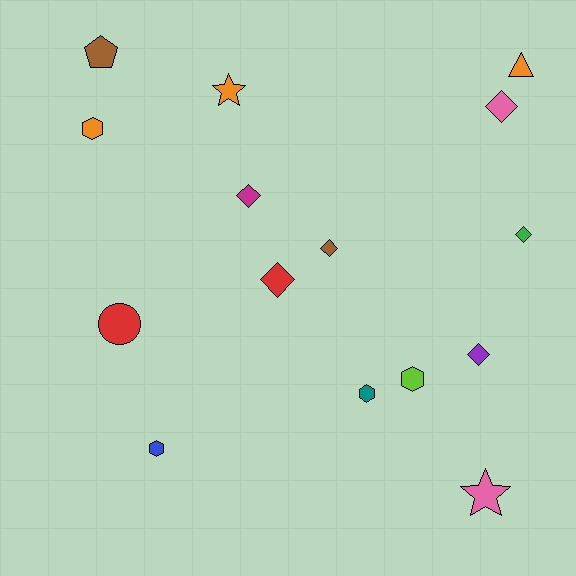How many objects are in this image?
There are 15 objects.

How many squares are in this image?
There are no squares.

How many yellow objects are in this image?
There are no yellow objects.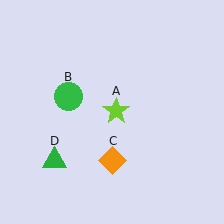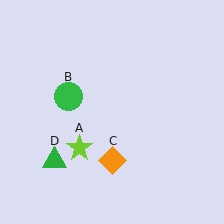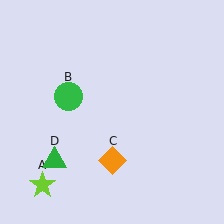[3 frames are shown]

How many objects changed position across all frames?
1 object changed position: lime star (object A).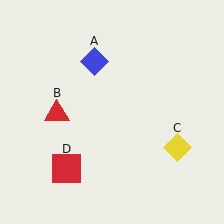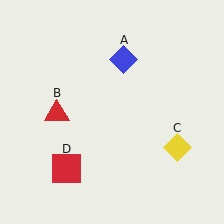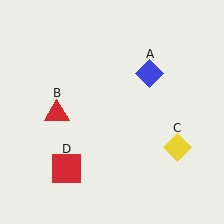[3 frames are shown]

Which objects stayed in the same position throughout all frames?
Red triangle (object B) and yellow diamond (object C) and red square (object D) remained stationary.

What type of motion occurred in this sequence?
The blue diamond (object A) rotated clockwise around the center of the scene.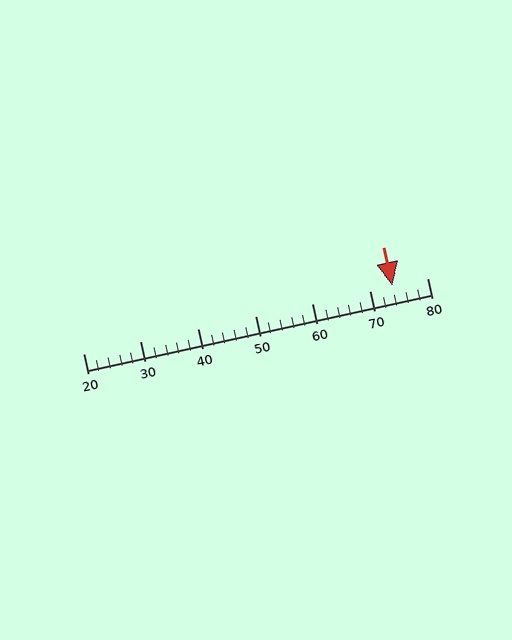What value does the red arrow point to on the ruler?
The red arrow points to approximately 74.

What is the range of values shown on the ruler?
The ruler shows values from 20 to 80.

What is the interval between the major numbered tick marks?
The major tick marks are spaced 10 units apart.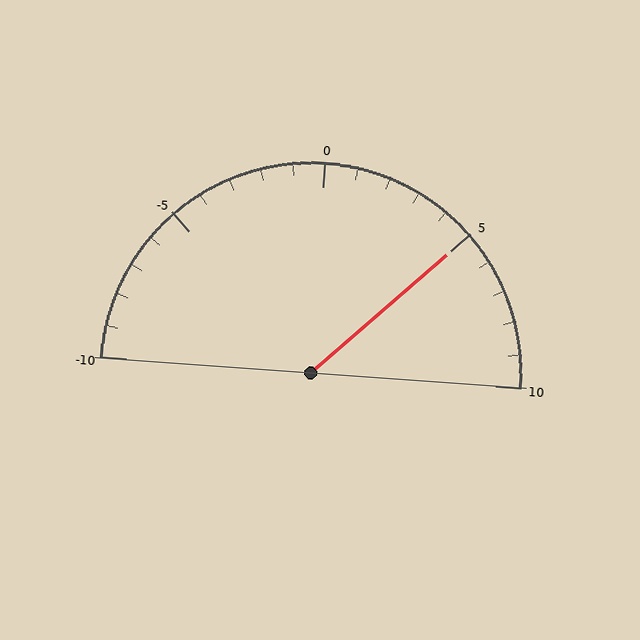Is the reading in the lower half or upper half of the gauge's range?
The reading is in the upper half of the range (-10 to 10).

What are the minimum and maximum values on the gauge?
The gauge ranges from -10 to 10.